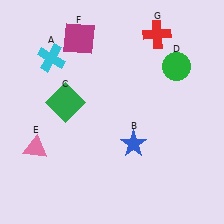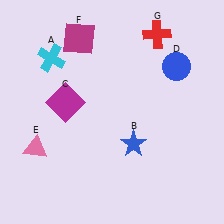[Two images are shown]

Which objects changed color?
C changed from green to magenta. D changed from green to blue.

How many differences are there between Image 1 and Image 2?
There are 2 differences between the two images.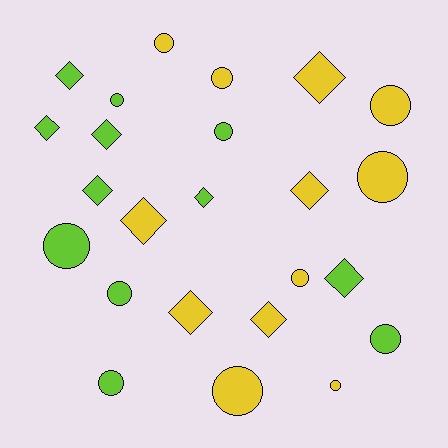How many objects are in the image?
There are 24 objects.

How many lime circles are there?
There are 6 lime circles.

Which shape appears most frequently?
Circle, with 13 objects.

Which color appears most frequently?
Yellow, with 12 objects.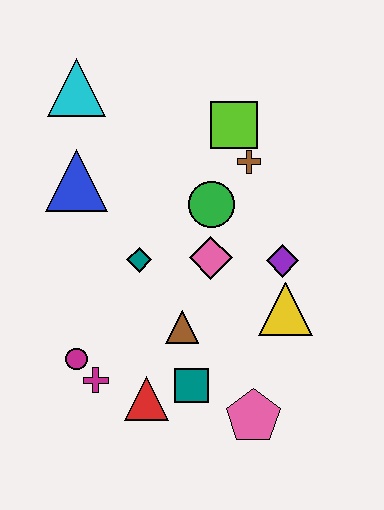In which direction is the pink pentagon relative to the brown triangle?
The pink pentagon is below the brown triangle.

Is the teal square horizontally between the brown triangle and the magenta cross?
No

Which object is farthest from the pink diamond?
The cyan triangle is farthest from the pink diamond.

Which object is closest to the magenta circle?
The magenta cross is closest to the magenta circle.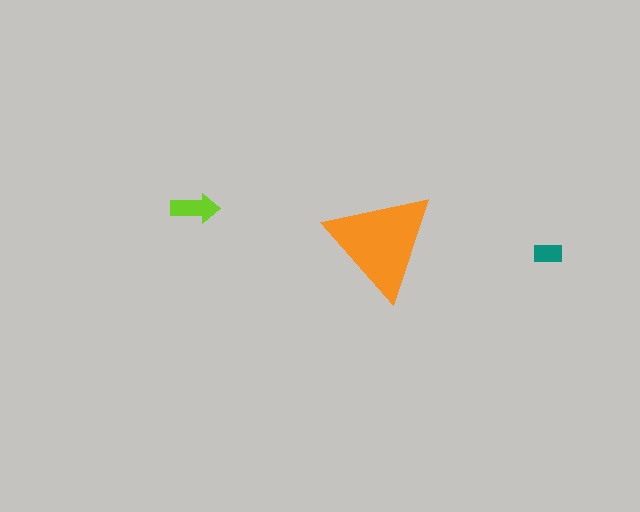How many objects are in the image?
There are 3 objects in the image.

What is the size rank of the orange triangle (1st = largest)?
1st.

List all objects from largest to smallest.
The orange triangle, the lime arrow, the teal rectangle.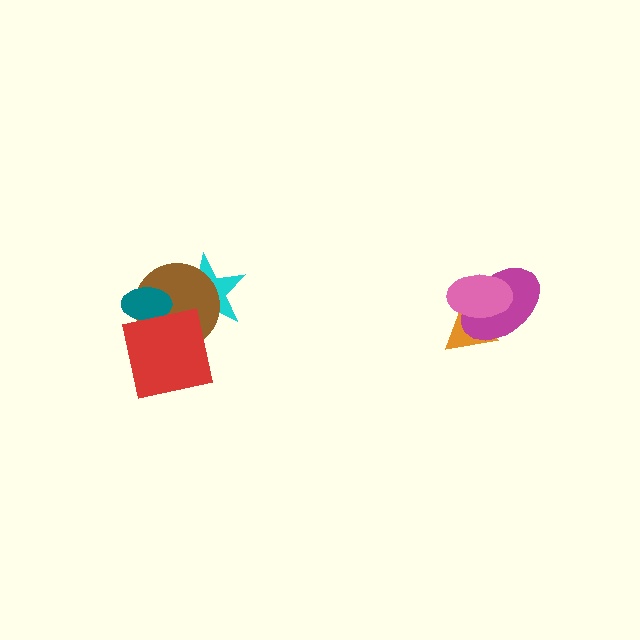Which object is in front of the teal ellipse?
The red square is in front of the teal ellipse.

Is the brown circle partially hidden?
Yes, it is partially covered by another shape.